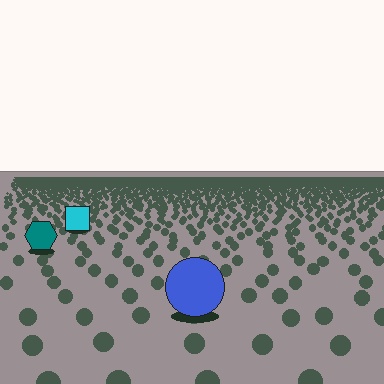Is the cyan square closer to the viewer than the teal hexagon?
No. The teal hexagon is closer — you can tell from the texture gradient: the ground texture is coarser near it.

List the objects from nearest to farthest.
From nearest to farthest: the blue circle, the teal hexagon, the cyan square.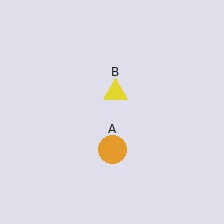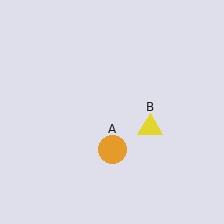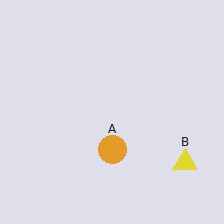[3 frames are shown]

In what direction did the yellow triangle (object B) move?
The yellow triangle (object B) moved down and to the right.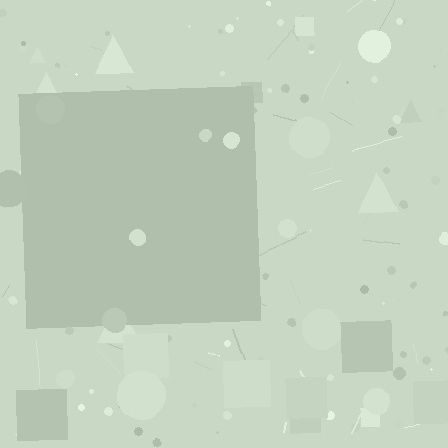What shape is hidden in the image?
A square is hidden in the image.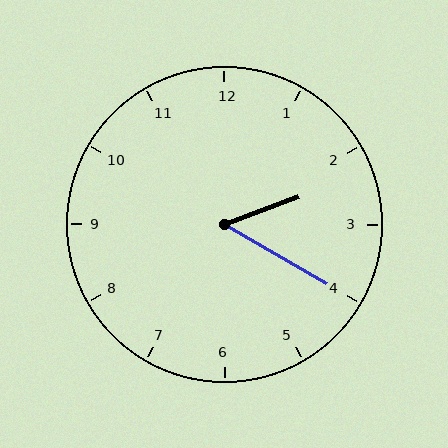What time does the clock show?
2:20.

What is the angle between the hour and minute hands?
Approximately 50 degrees.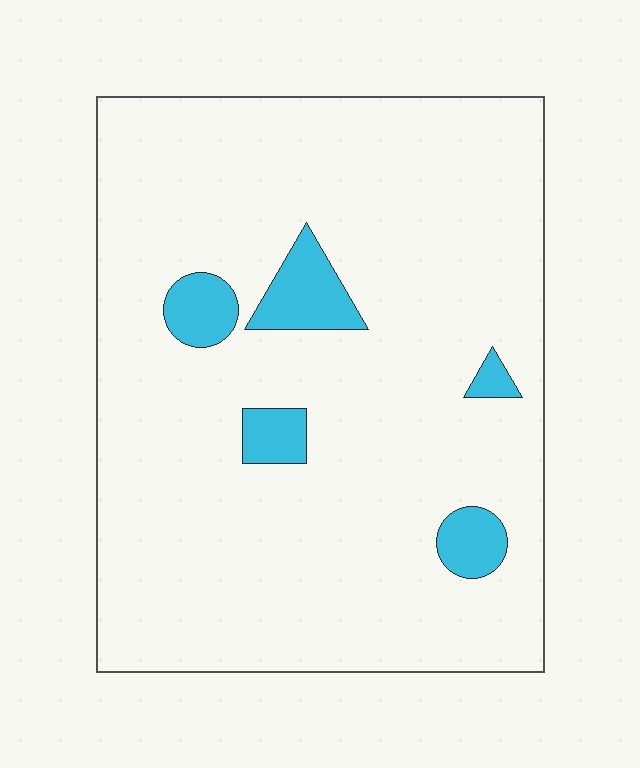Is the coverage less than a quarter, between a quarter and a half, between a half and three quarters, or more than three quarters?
Less than a quarter.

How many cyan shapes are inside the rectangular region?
5.